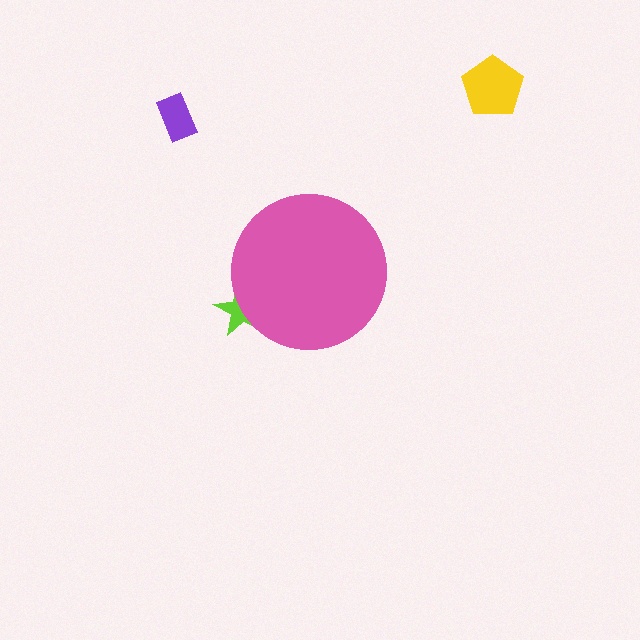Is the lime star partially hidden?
Yes, the lime star is partially hidden behind the pink circle.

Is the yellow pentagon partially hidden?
No, the yellow pentagon is fully visible.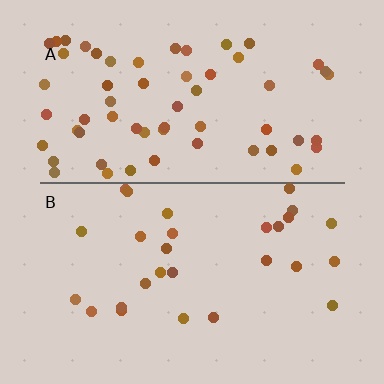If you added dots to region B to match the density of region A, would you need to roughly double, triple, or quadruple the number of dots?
Approximately double.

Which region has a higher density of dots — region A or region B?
A (the top).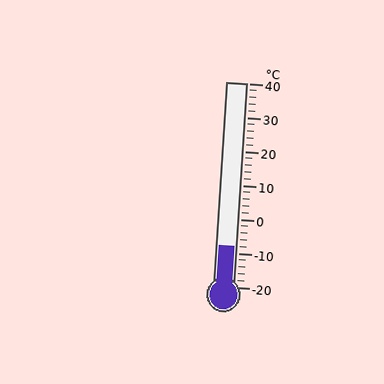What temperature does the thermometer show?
The thermometer shows approximately -8°C.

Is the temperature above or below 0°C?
The temperature is below 0°C.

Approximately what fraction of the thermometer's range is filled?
The thermometer is filled to approximately 20% of its range.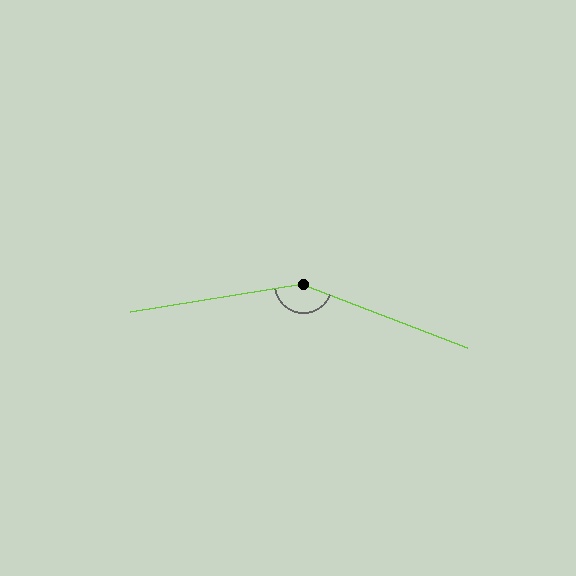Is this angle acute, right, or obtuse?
It is obtuse.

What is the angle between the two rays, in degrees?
Approximately 150 degrees.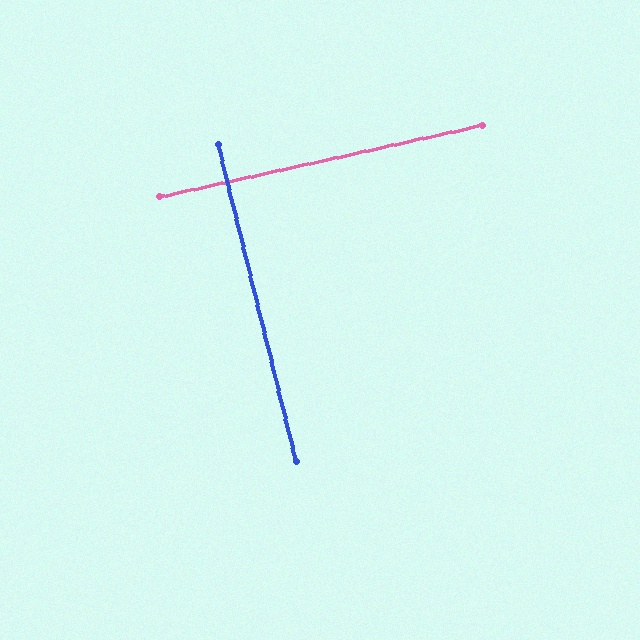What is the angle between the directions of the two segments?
Approximately 89 degrees.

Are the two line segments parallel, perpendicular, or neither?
Perpendicular — they meet at approximately 89°.